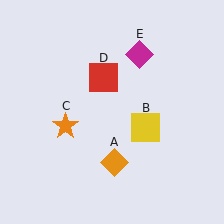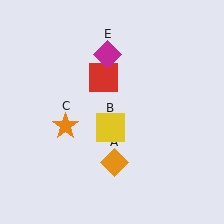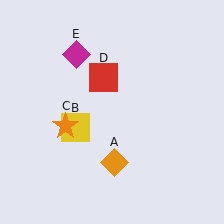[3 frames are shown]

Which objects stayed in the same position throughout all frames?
Orange diamond (object A) and orange star (object C) and red square (object D) remained stationary.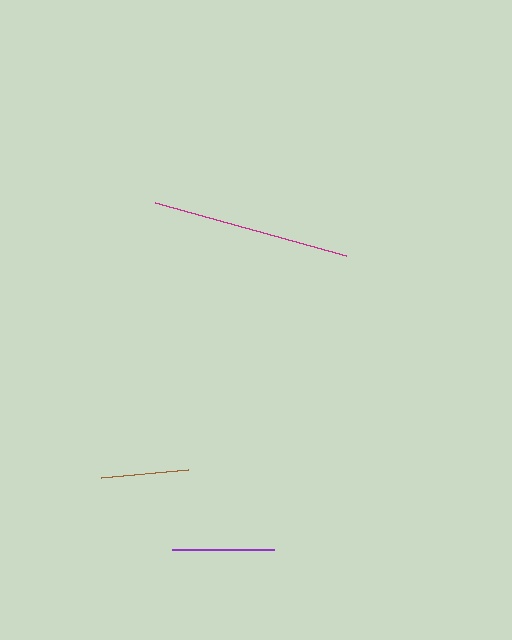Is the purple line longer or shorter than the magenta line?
The magenta line is longer than the purple line.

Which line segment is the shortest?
The brown line is the shortest at approximately 88 pixels.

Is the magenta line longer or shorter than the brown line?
The magenta line is longer than the brown line.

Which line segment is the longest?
The magenta line is the longest at approximately 198 pixels.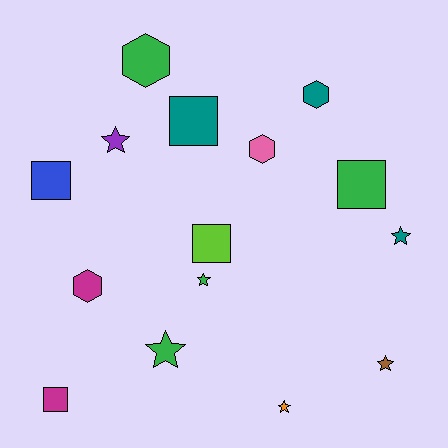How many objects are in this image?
There are 15 objects.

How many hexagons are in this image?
There are 4 hexagons.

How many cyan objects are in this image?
There are no cyan objects.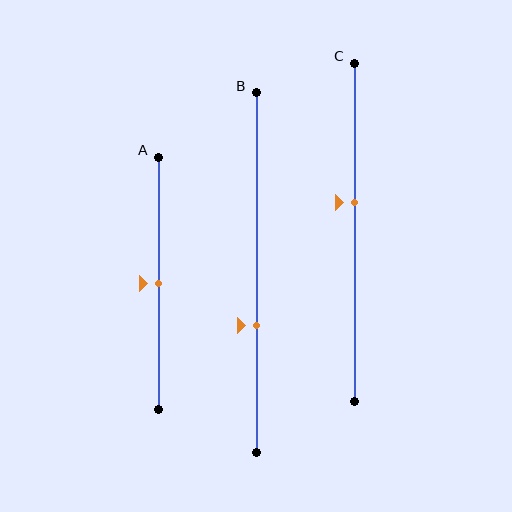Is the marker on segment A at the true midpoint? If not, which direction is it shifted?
Yes, the marker on segment A is at the true midpoint.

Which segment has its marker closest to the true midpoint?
Segment A has its marker closest to the true midpoint.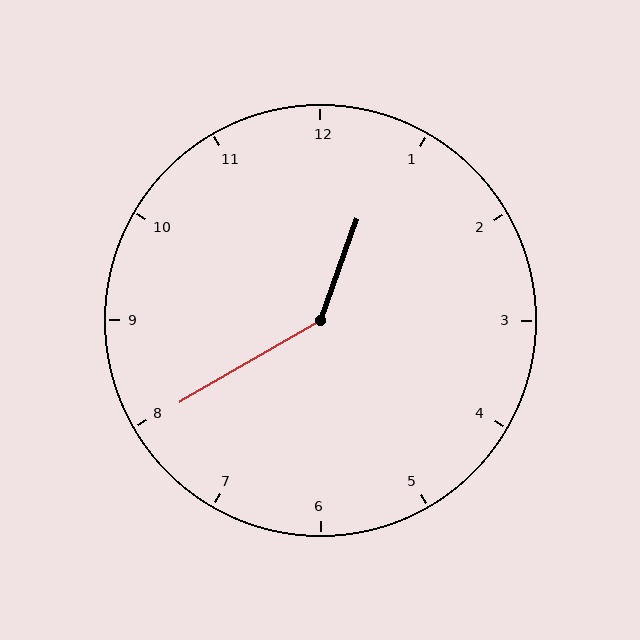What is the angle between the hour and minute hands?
Approximately 140 degrees.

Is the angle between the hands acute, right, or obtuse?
It is obtuse.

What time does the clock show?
12:40.